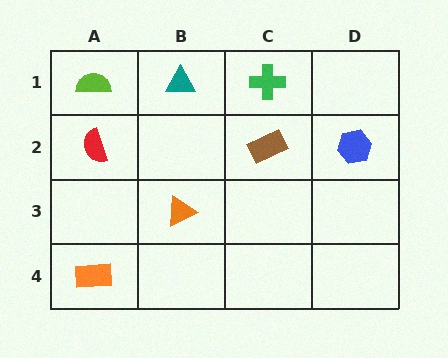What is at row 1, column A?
A lime semicircle.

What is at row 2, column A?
A red semicircle.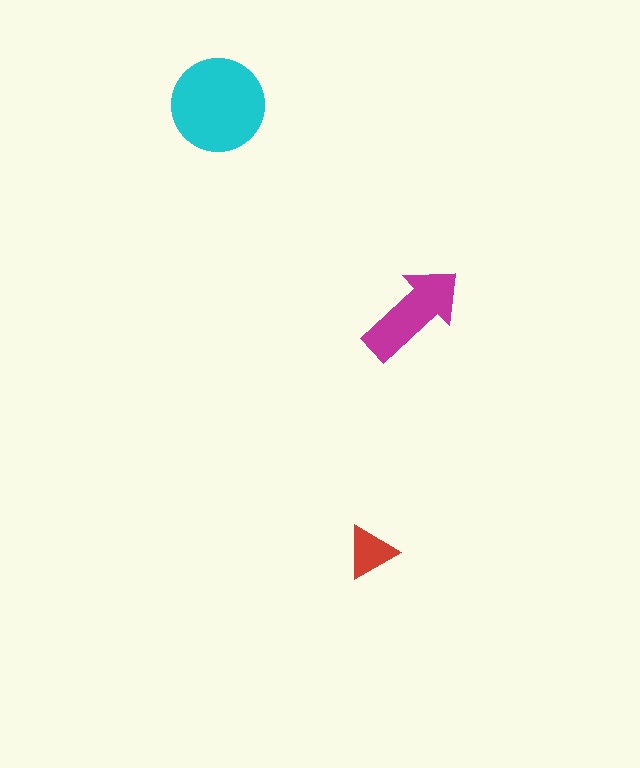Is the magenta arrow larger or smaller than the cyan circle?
Smaller.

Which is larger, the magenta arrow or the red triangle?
The magenta arrow.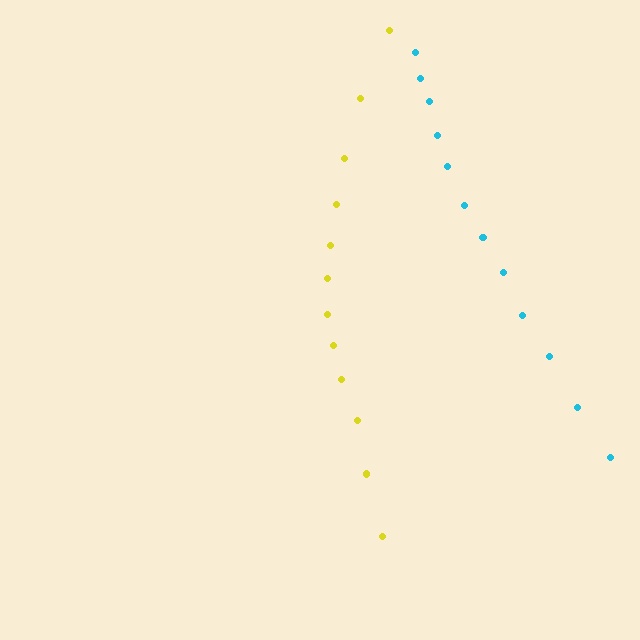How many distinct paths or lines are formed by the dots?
There are 2 distinct paths.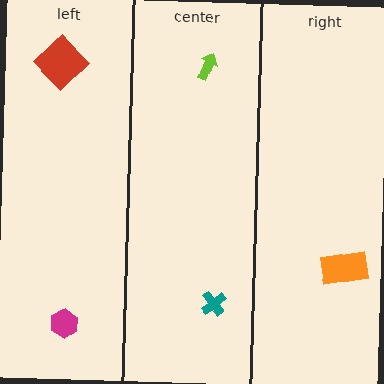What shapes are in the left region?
The magenta hexagon, the red diamond.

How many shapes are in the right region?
1.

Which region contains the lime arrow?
The center region.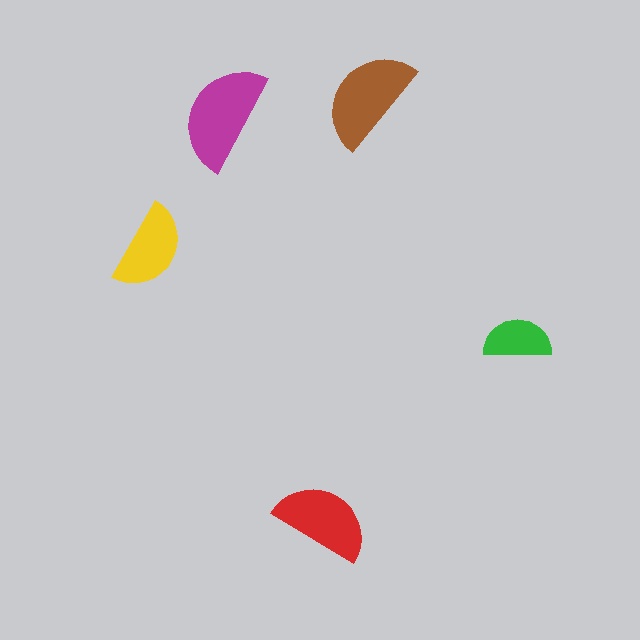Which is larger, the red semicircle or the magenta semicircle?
The magenta one.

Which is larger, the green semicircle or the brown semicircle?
The brown one.